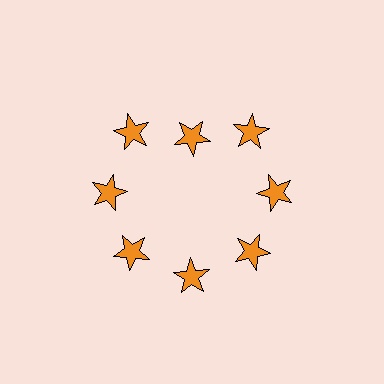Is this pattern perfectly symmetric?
No. The 8 orange stars are arranged in a ring, but one element near the 12 o'clock position is pulled inward toward the center, breaking the 8-fold rotational symmetry.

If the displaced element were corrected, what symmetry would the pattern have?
It would have 8-fold rotational symmetry — the pattern would map onto itself every 45 degrees.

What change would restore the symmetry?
The symmetry would be restored by moving it outward, back onto the ring so that all 8 stars sit at equal angles and equal distance from the center.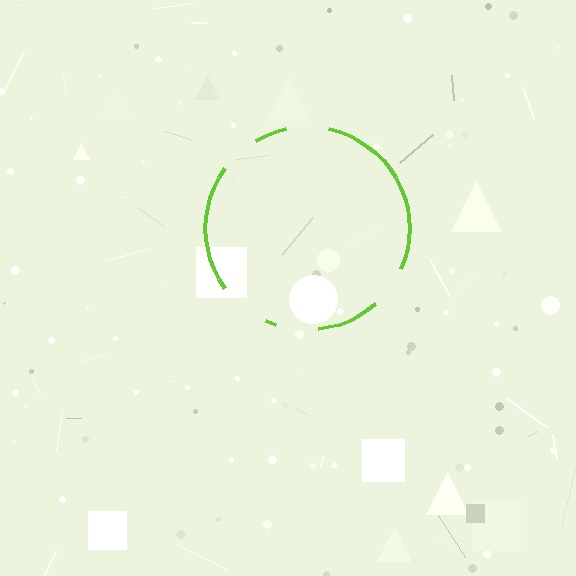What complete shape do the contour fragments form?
The contour fragments form a circle.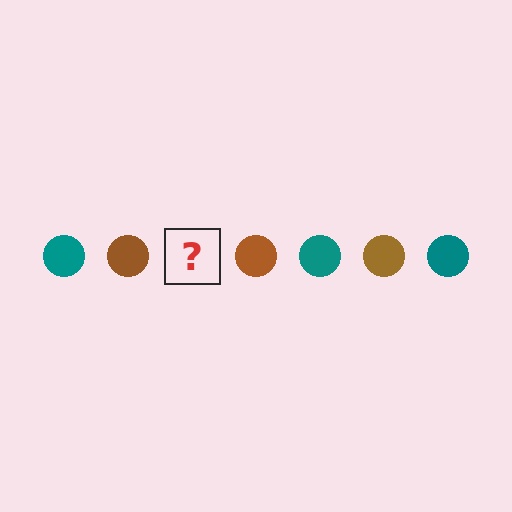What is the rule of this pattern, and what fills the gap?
The rule is that the pattern cycles through teal, brown circles. The gap should be filled with a teal circle.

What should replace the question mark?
The question mark should be replaced with a teal circle.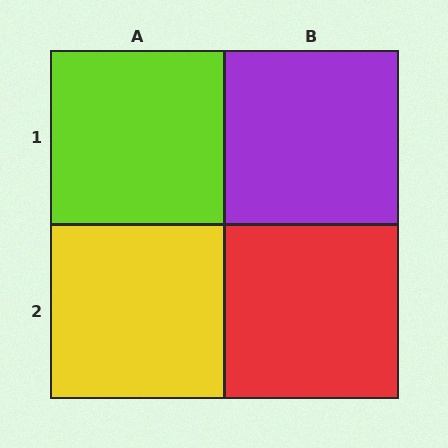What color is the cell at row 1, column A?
Lime.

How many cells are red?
1 cell is red.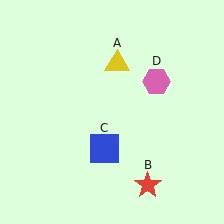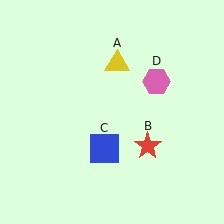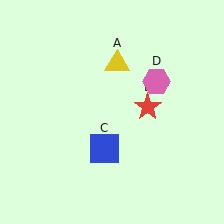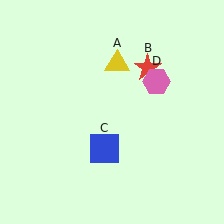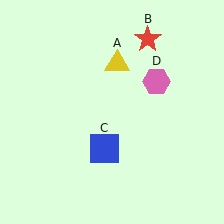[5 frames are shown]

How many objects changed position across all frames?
1 object changed position: red star (object B).